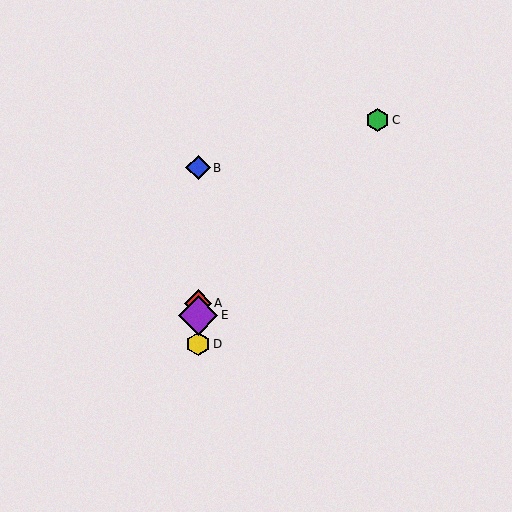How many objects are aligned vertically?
4 objects (A, B, D, E) are aligned vertically.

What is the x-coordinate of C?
Object C is at x≈377.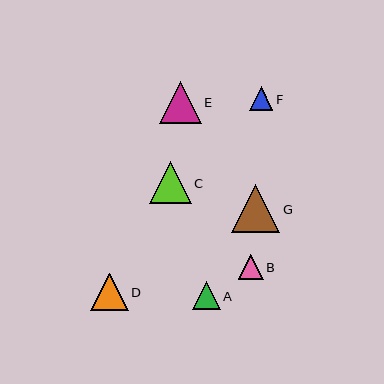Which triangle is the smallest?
Triangle F is the smallest with a size of approximately 23 pixels.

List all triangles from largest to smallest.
From largest to smallest: G, E, C, D, A, B, F.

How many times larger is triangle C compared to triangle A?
Triangle C is approximately 1.5 times the size of triangle A.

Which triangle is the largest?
Triangle G is the largest with a size of approximately 49 pixels.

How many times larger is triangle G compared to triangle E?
Triangle G is approximately 1.2 times the size of triangle E.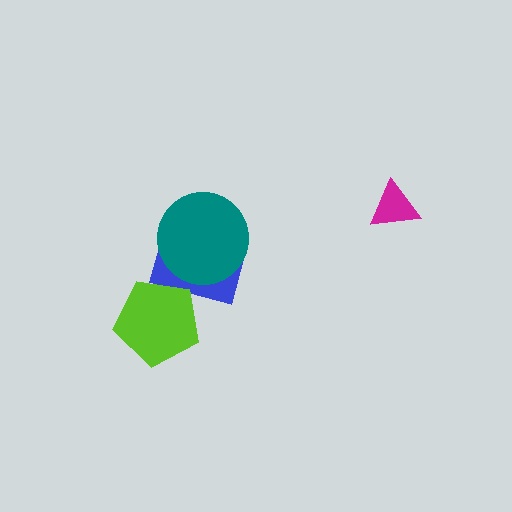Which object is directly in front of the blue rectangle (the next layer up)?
The lime pentagon is directly in front of the blue rectangle.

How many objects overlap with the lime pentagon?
1 object overlaps with the lime pentagon.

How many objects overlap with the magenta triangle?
0 objects overlap with the magenta triangle.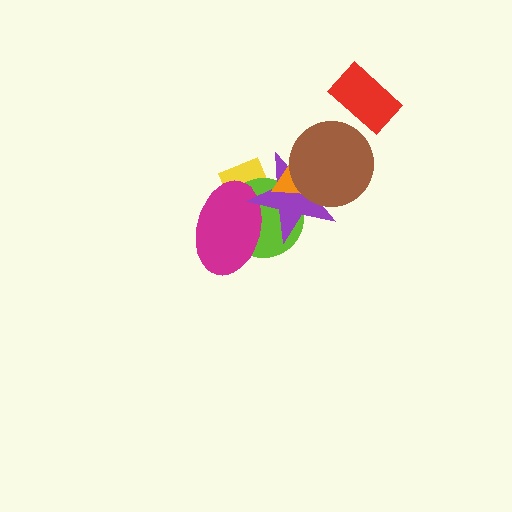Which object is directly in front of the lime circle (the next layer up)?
The magenta ellipse is directly in front of the lime circle.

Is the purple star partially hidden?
Yes, it is partially covered by another shape.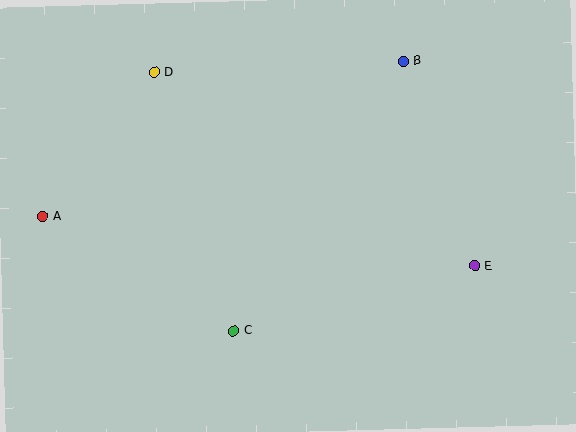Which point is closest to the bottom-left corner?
Point A is closest to the bottom-left corner.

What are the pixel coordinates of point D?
Point D is at (154, 72).